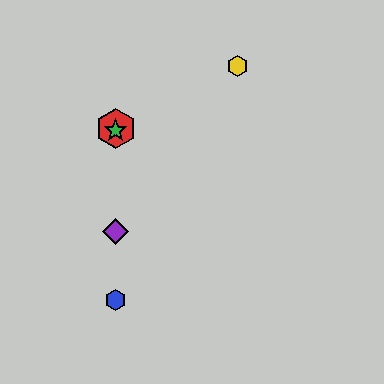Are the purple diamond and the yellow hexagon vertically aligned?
No, the purple diamond is at x≈116 and the yellow hexagon is at x≈238.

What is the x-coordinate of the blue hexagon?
The blue hexagon is at x≈116.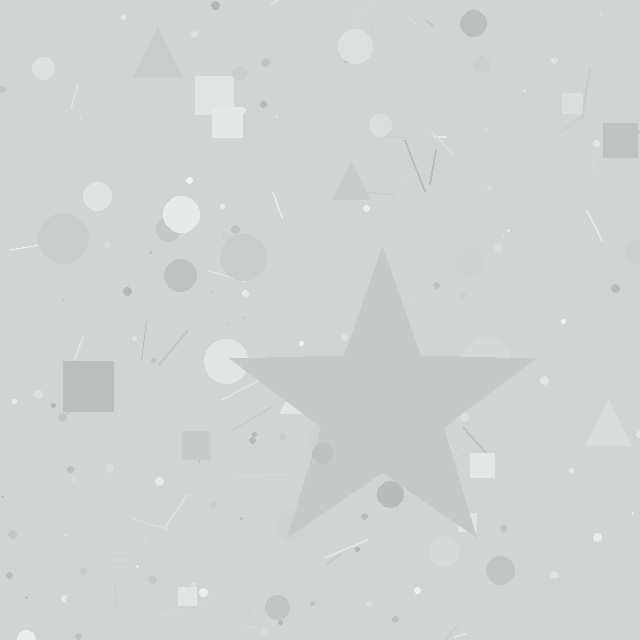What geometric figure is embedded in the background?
A star is embedded in the background.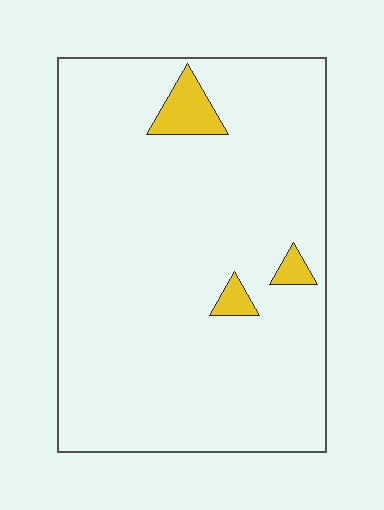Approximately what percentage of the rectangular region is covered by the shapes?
Approximately 5%.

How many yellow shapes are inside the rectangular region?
3.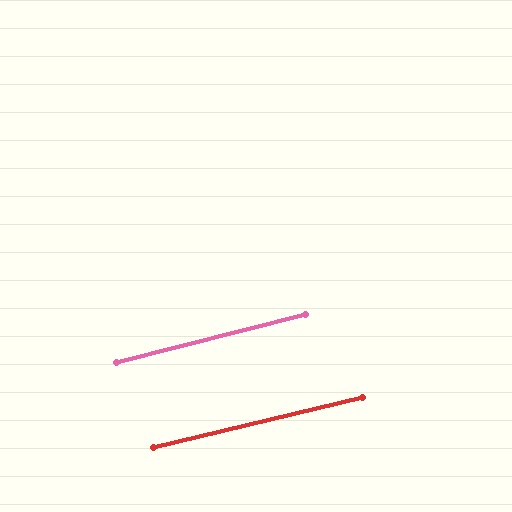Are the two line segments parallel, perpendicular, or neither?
Parallel — their directions differ by only 0.8°.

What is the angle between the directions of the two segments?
Approximately 1 degree.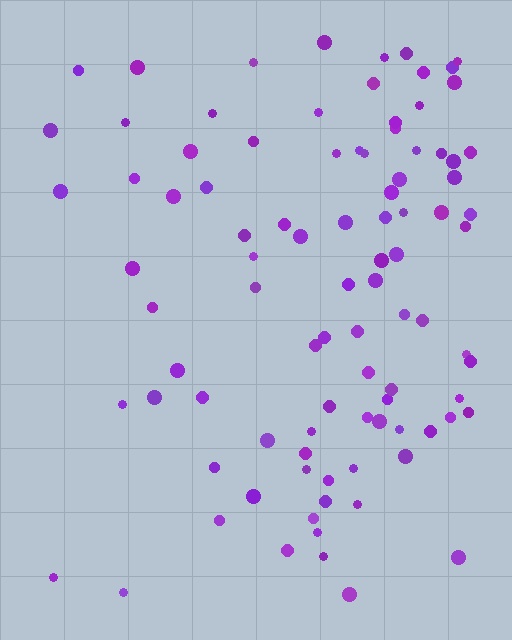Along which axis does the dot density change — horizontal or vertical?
Horizontal.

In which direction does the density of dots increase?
From left to right, with the right side densest.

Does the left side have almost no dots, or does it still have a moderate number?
Still a moderate number, just noticeably fewer than the right.